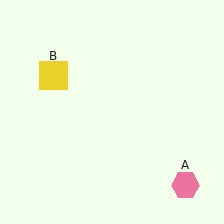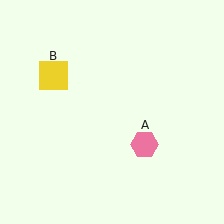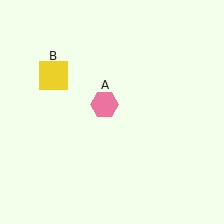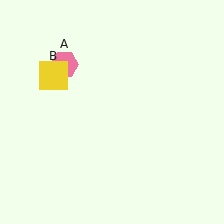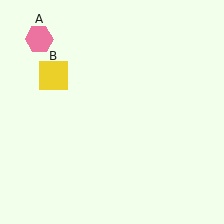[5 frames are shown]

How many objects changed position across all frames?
1 object changed position: pink hexagon (object A).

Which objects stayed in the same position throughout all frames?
Yellow square (object B) remained stationary.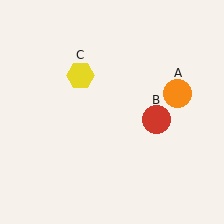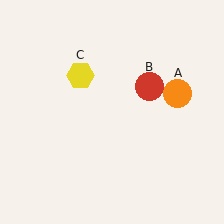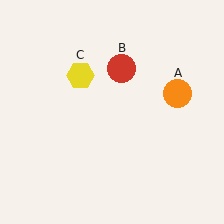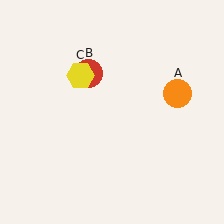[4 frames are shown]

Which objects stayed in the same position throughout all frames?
Orange circle (object A) and yellow hexagon (object C) remained stationary.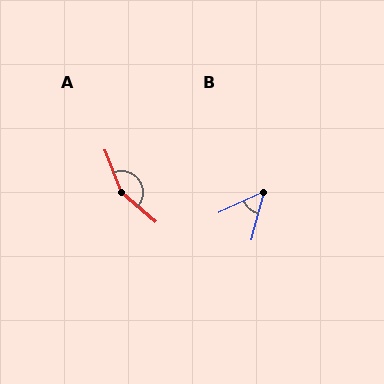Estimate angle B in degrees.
Approximately 50 degrees.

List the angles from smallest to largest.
B (50°), A (152°).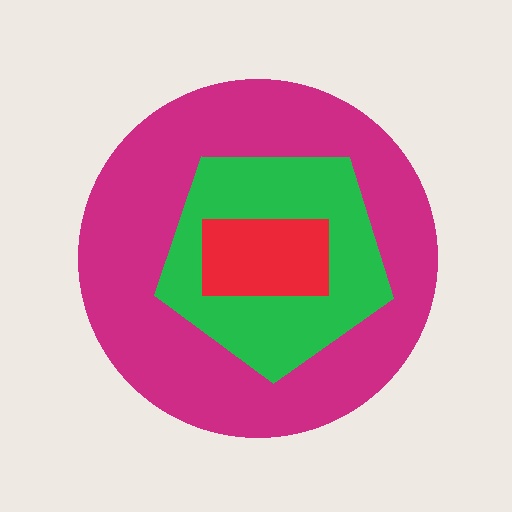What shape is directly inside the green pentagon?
The red rectangle.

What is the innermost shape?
The red rectangle.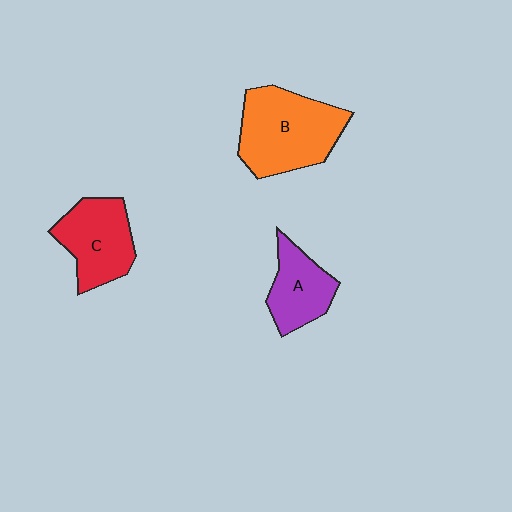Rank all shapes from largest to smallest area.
From largest to smallest: B (orange), C (red), A (purple).